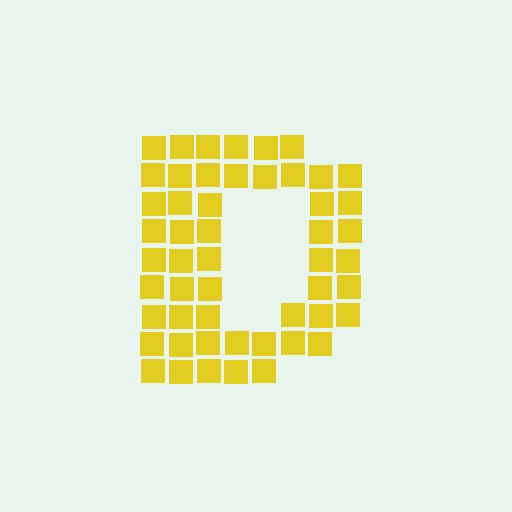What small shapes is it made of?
It is made of small squares.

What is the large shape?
The large shape is the letter D.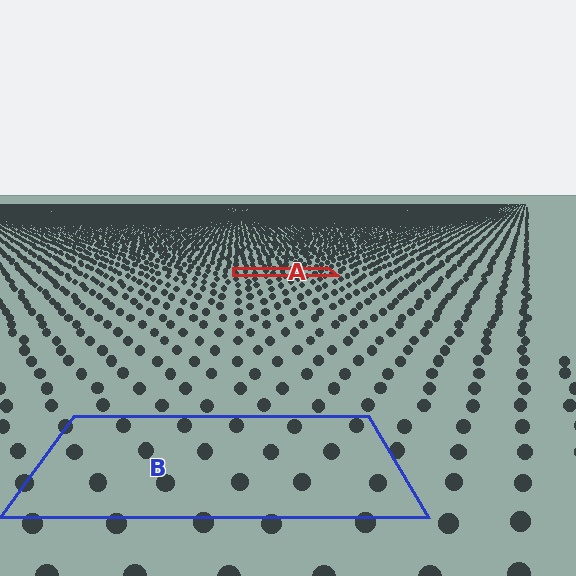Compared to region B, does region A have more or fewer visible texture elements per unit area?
Region A has more texture elements per unit area — they are packed more densely because it is farther away.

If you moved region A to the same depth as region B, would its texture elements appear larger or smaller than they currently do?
They would appear larger. At a closer depth, the same texture elements are projected at a bigger on-screen size.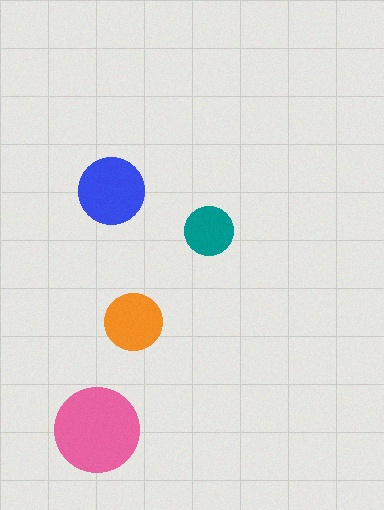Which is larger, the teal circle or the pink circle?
The pink one.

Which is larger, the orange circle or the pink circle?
The pink one.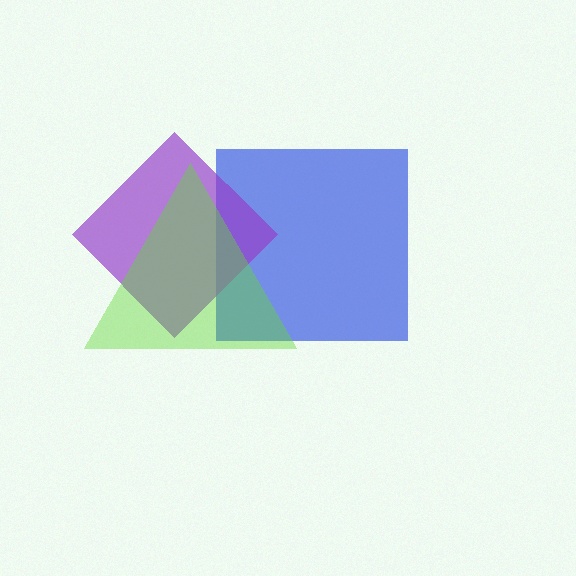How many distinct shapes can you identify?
There are 3 distinct shapes: a blue square, a purple diamond, a lime triangle.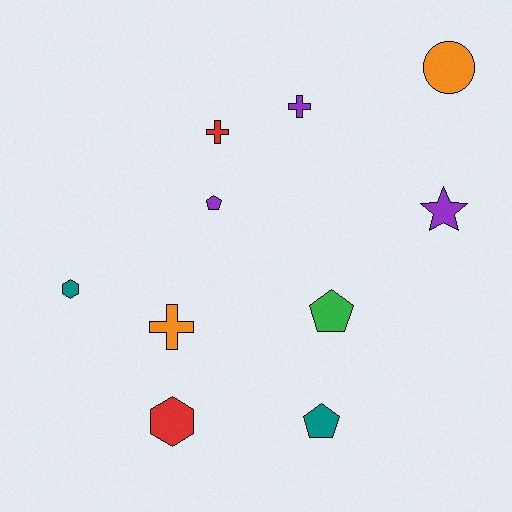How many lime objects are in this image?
There are no lime objects.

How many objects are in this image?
There are 10 objects.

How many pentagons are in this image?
There are 3 pentagons.